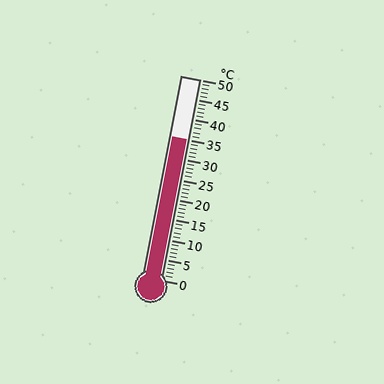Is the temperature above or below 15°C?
The temperature is above 15°C.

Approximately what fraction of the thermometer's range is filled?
The thermometer is filled to approximately 70% of its range.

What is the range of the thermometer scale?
The thermometer scale ranges from 0°C to 50°C.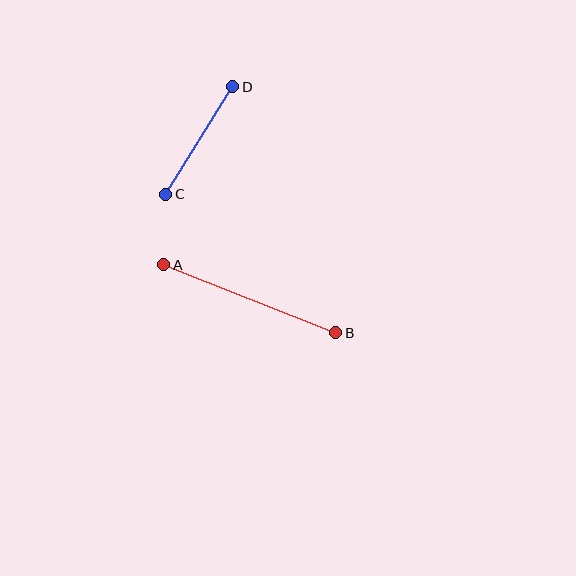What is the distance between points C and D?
The distance is approximately 126 pixels.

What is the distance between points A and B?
The distance is approximately 185 pixels.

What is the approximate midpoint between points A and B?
The midpoint is at approximately (250, 299) pixels.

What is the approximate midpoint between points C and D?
The midpoint is at approximately (199, 140) pixels.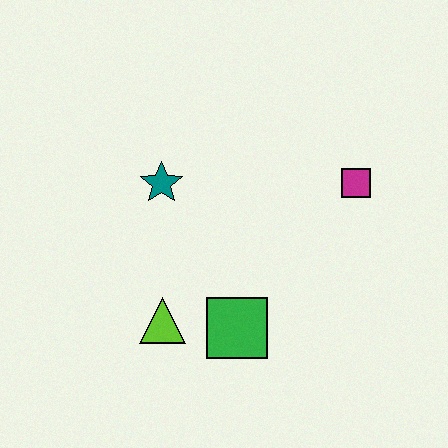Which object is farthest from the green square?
The magenta square is farthest from the green square.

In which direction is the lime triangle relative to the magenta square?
The lime triangle is to the left of the magenta square.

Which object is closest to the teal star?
The lime triangle is closest to the teal star.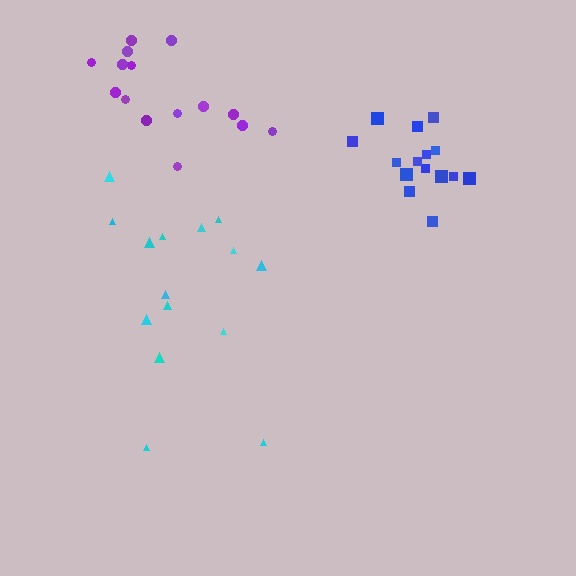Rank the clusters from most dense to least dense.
blue, purple, cyan.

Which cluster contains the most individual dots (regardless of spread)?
Blue (15).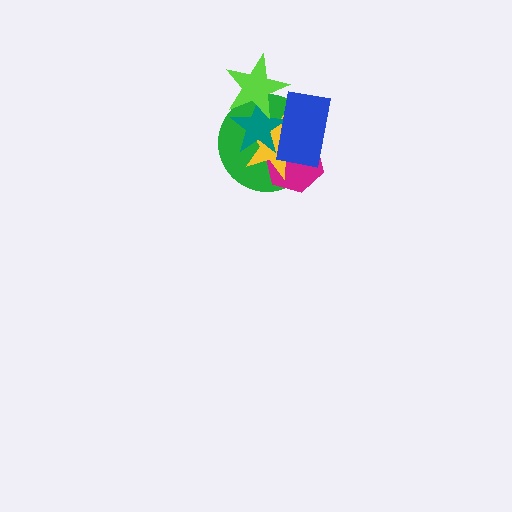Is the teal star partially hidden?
Yes, it is partially covered by another shape.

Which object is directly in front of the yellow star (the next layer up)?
The teal star is directly in front of the yellow star.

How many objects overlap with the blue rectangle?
4 objects overlap with the blue rectangle.